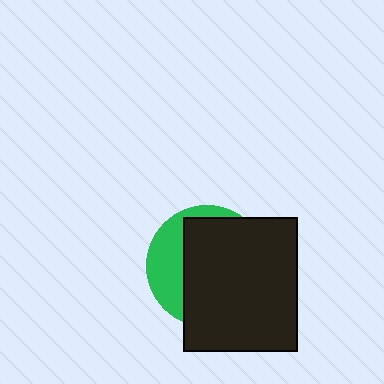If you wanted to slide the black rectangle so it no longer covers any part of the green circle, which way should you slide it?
Slide it right — that is the most direct way to separate the two shapes.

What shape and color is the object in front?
The object in front is a black rectangle.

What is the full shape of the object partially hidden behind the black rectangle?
The partially hidden object is a green circle.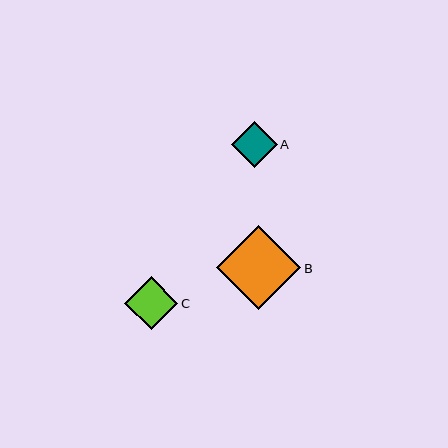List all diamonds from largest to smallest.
From largest to smallest: B, C, A.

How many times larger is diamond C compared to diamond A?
Diamond C is approximately 1.2 times the size of diamond A.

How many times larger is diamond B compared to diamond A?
Diamond B is approximately 1.8 times the size of diamond A.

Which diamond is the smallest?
Diamond A is the smallest with a size of approximately 46 pixels.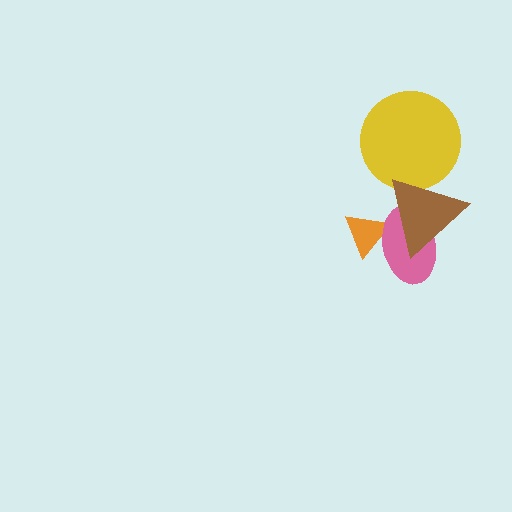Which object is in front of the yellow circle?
The brown triangle is in front of the yellow circle.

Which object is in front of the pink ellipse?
The brown triangle is in front of the pink ellipse.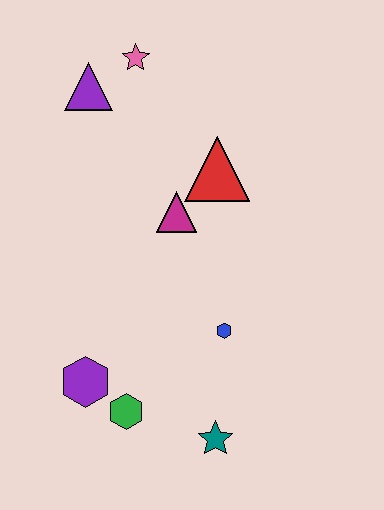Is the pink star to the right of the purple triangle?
Yes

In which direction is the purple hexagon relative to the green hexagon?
The purple hexagon is to the left of the green hexagon.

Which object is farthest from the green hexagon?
The pink star is farthest from the green hexagon.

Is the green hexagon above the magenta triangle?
No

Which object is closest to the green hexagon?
The purple hexagon is closest to the green hexagon.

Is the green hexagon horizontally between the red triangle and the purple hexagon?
Yes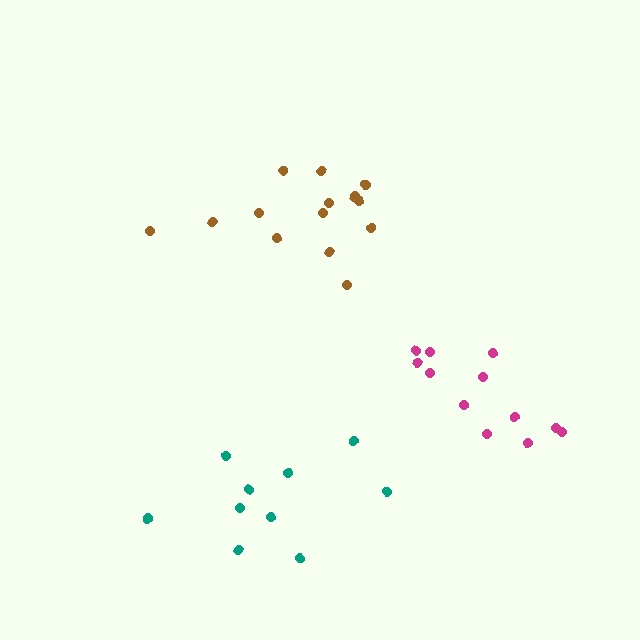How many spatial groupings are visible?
There are 3 spatial groupings.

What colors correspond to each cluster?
The clusters are colored: brown, teal, magenta.